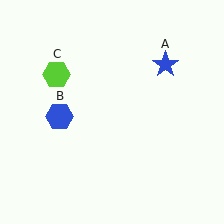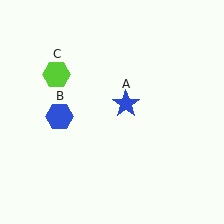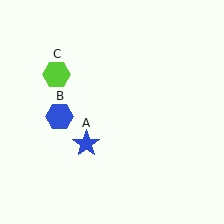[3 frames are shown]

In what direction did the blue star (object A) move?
The blue star (object A) moved down and to the left.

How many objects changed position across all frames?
1 object changed position: blue star (object A).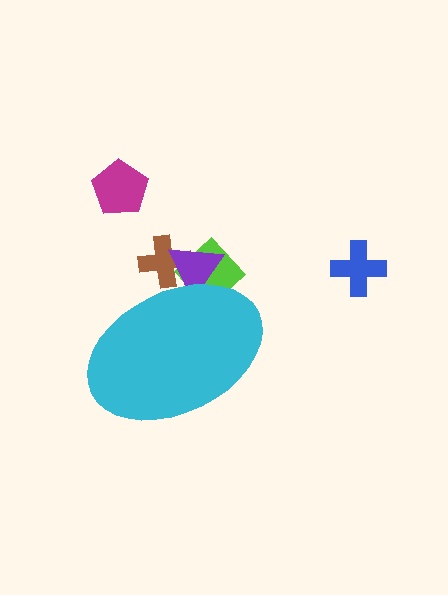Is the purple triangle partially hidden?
Yes, the purple triangle is partially hidden behind the cyan ellipse.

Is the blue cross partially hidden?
No, the blue cross is fully visible.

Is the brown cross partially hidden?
Yes, the brown cross is partially hidden behind the cyan ellipse.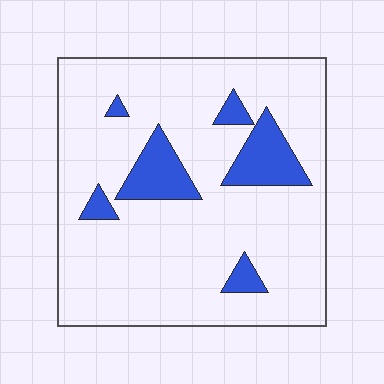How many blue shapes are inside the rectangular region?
6.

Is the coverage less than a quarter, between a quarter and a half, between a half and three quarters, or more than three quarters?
Less than a quarter.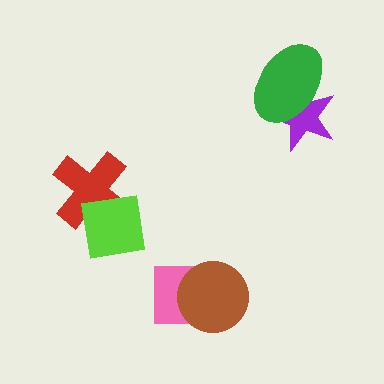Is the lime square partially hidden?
No, no other shape covers it.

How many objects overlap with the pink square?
1 object overlaps with the pink square.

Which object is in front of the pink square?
The brown circle is in front of the pink square.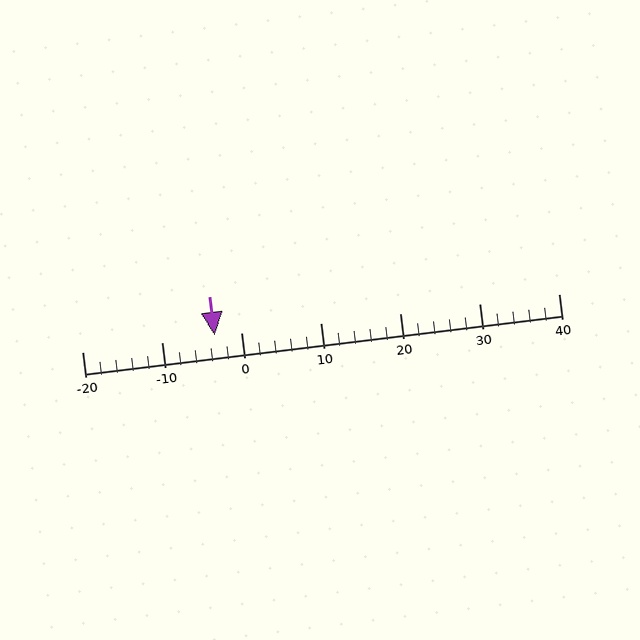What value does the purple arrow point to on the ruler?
The purple arrow points to approximately -3.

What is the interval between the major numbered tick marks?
The major tick marks are spaced 10 units apart.